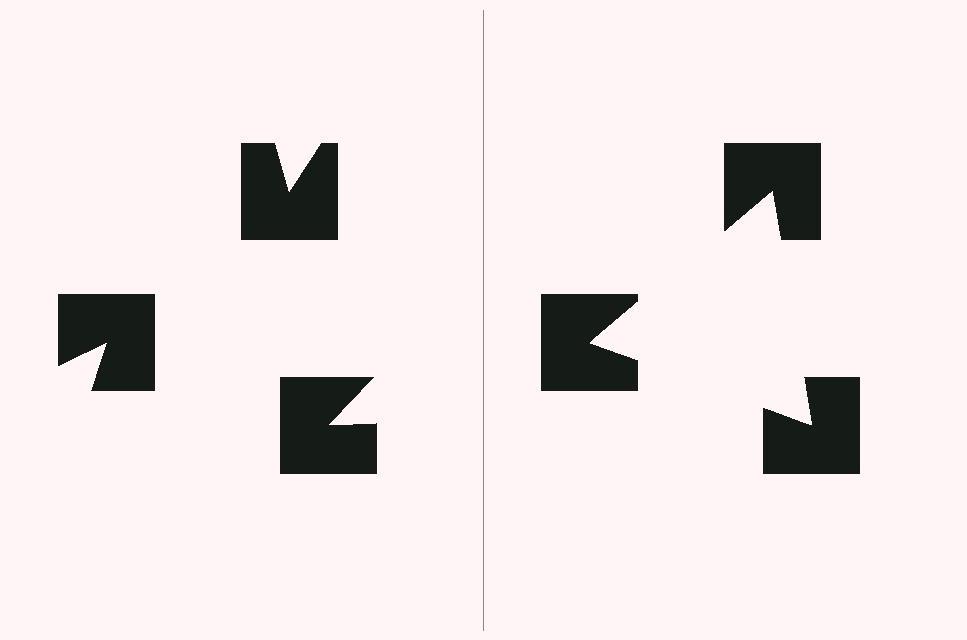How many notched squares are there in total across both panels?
6 — 3 on each side.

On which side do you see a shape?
An illusory triangle appears on the right side. On the left side the wedge cuts are rotated, so no coherent shape forms.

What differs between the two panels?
The notched squares are positioned identically on both sides; only the wedge orientations differ. On the right they align to a triangle; on the left they are misaligned.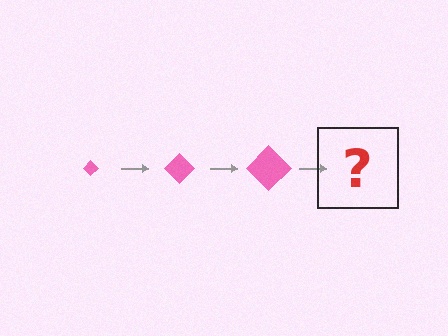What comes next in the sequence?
The next element should be a pink diamond, larger than the previous one.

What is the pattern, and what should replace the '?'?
The pattern is that the diamond gets progressively larger each step. The '?' should be a pink diamond, larger than the previous one.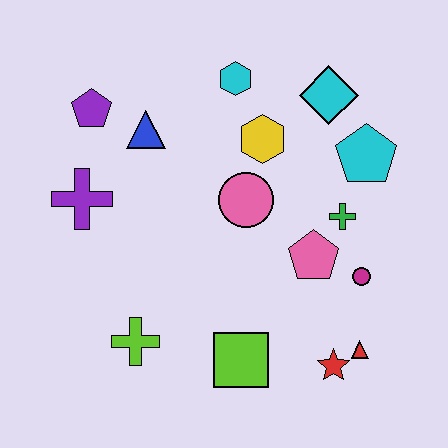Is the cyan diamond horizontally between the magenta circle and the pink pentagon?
Yes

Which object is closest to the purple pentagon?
The blue triangle is closest to the purple pentagon.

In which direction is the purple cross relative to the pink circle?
The purple cross is to the left of the pink circle.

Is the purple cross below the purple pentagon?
Yes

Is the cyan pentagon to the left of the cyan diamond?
No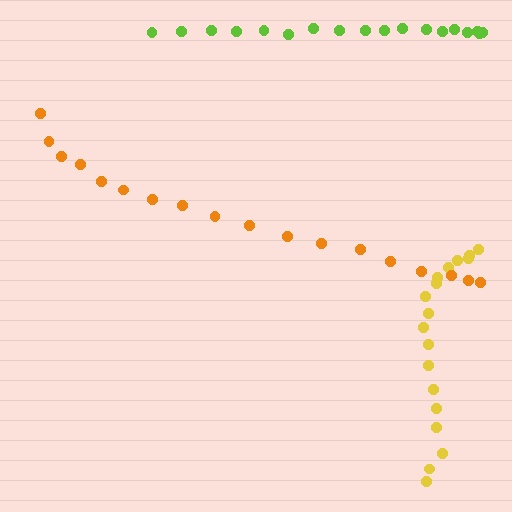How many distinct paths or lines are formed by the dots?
There are 3 distinct paths.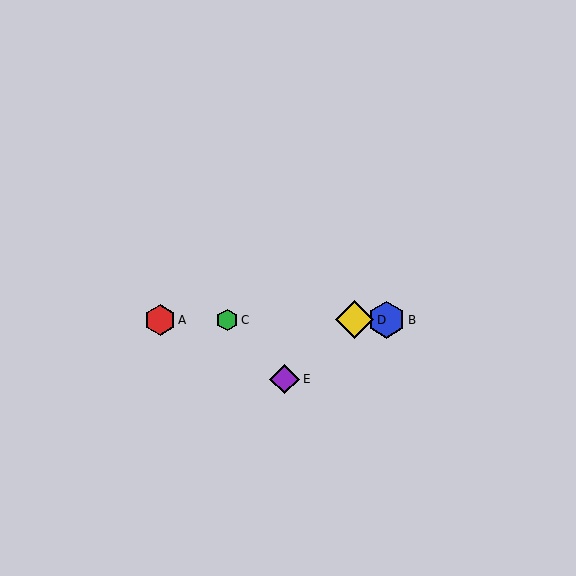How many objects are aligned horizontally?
4 objects (A, B, C, D) are aligned horizontally.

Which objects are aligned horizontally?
Objects A, B, C, D are aligned horizontally.